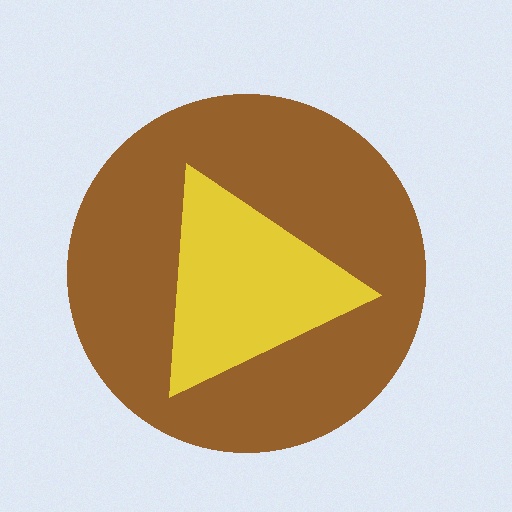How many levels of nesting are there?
2.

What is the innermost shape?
The yellow triangle.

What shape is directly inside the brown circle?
The yellow triangle.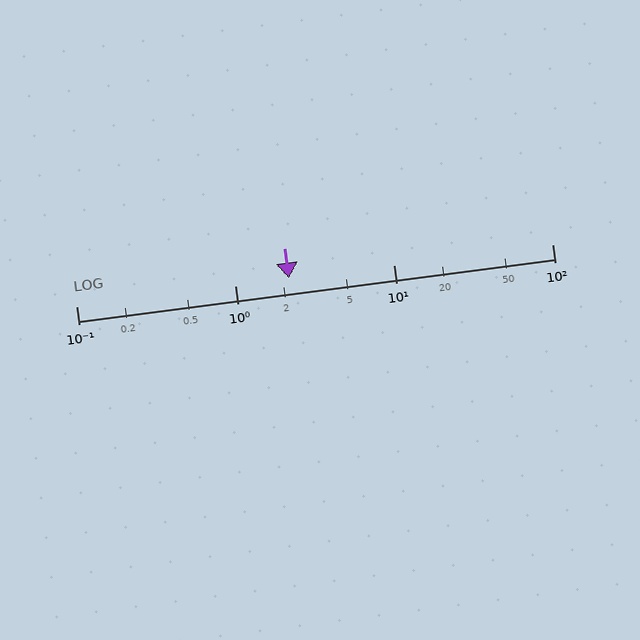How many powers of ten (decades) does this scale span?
The scale spans 3 decades, from 0.1 to 100.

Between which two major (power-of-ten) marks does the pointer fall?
The pointer is between 1 and 10.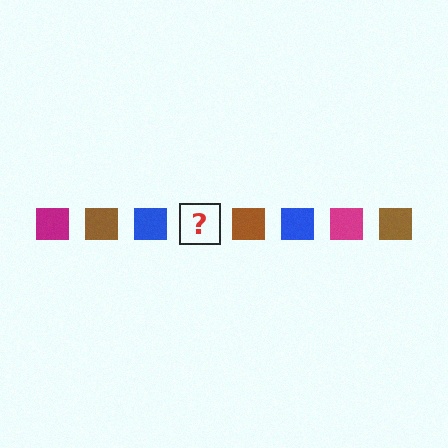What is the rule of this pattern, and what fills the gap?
The rule is that the pattern cycles through magenta, brown, blue squares. The gap should be filled with a magenta square.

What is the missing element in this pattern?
The missing element is a magenta square.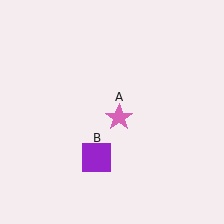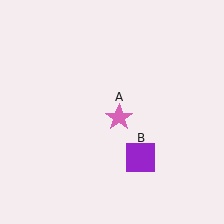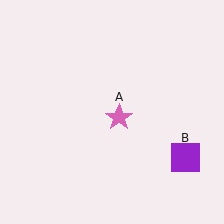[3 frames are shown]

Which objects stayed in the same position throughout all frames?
Pink star (object A) remained stationary.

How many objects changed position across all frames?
1 object changed position: purple square (object B).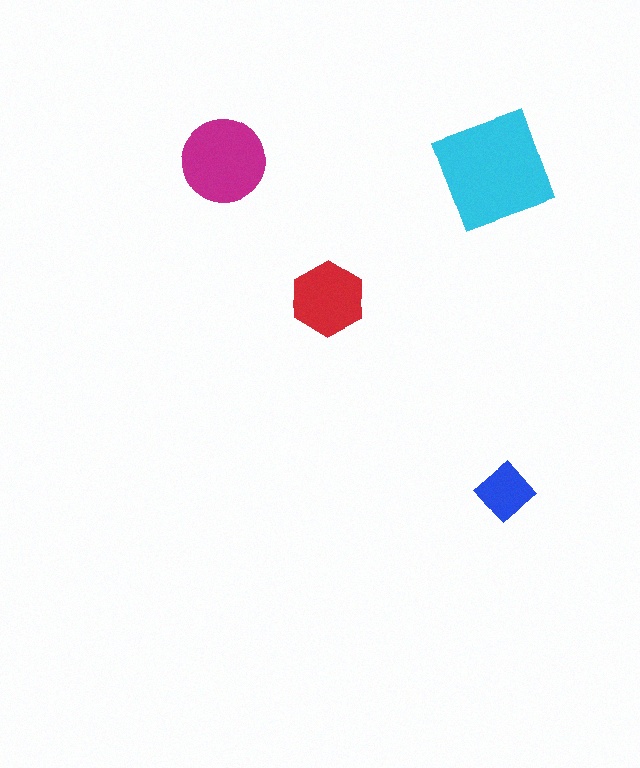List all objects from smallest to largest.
The blue diamond, the red hexagon, the magenta circle, the cyan square.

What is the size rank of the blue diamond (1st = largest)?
4th.